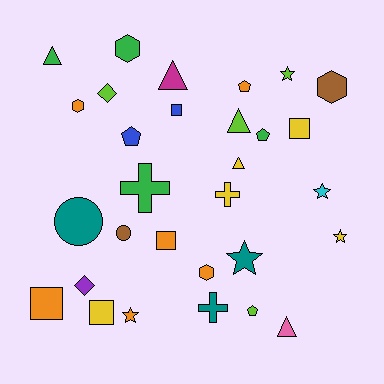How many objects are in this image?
There are 30 objects.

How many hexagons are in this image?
There are 4 hexagons.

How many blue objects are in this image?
There are 2 blue objects.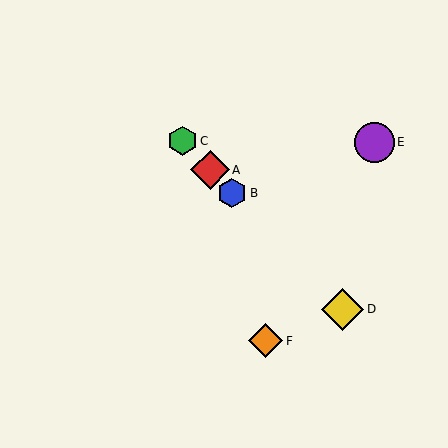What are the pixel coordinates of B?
Object B is at (232, 193).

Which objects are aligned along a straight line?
Objects A, B, C, D are aligned along a straight line.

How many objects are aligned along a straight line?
4 objects (A, B, C, D) are aligned along a straight line.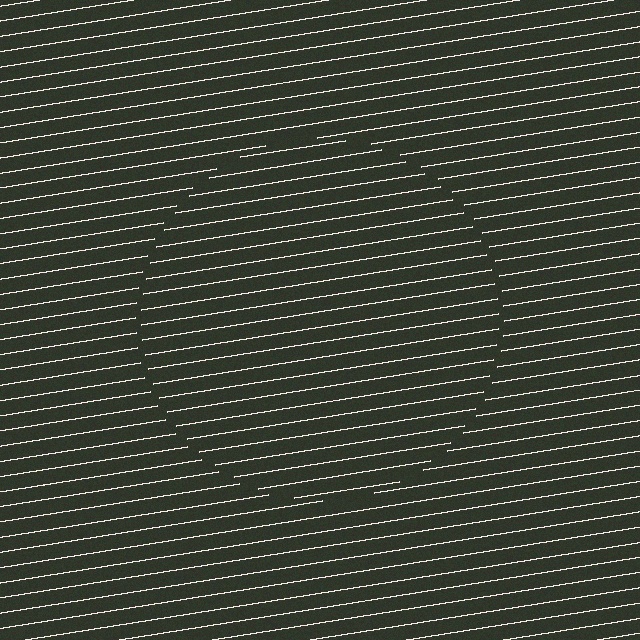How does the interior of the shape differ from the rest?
The interior of the shape contains the same grating, shifted by half a period — the contour is defined by the phase discontinuity where line-ends from the inner and outer gratings abut.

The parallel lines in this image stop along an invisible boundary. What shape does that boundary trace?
An illusory circle. The interior of the shape contains the same grating, shifted by half a period — the contour is defined by the phase discontinuity where line-ends from the inner and outer gratings abut.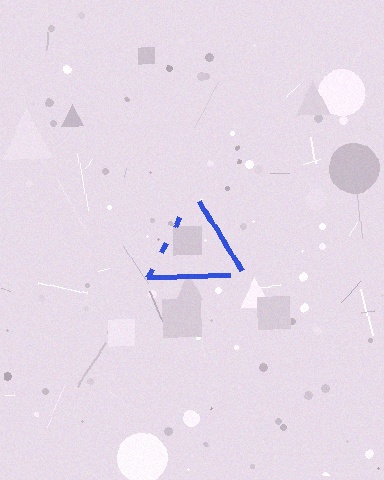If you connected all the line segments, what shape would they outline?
They would outline a triangle.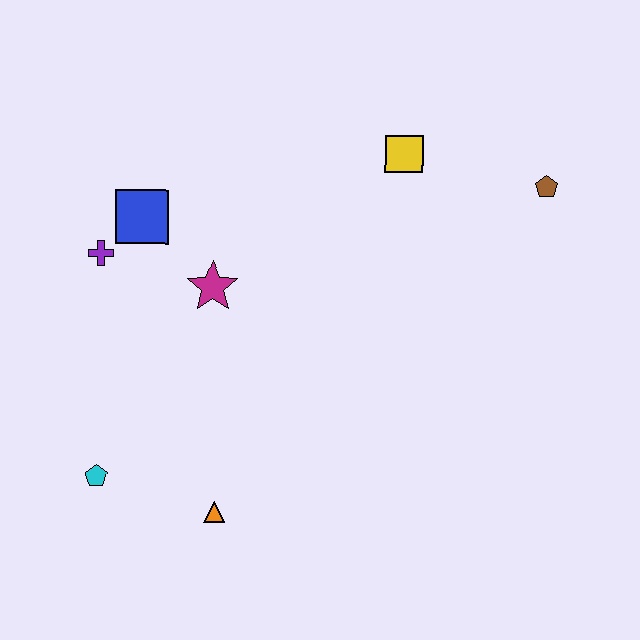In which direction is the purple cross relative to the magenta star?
The purple cross is to the left of the magenta star.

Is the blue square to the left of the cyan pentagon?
No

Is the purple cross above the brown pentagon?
No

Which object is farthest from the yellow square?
The cyan pentagon is farthest from the yellow square.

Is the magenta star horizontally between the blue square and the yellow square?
Yes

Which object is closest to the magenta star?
The blue square is closest to the magenta star.